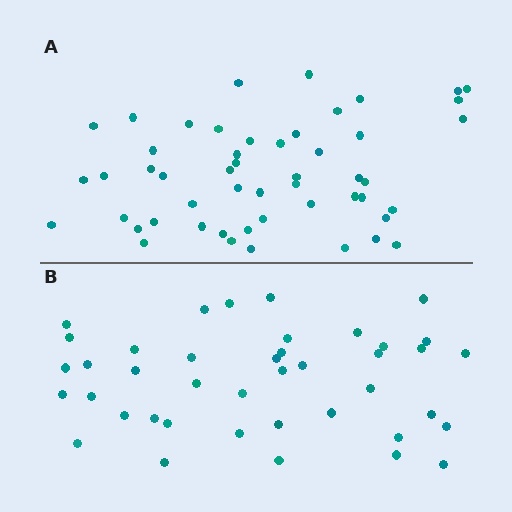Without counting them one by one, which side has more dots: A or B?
Region A (the top region) has more dots.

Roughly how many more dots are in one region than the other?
Region A has roughly 10 or so more dots than region B.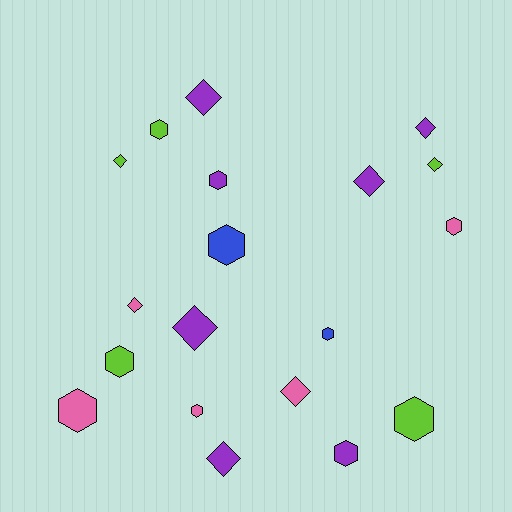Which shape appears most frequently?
Hexagon, with 10 objects.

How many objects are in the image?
There are 19 objects.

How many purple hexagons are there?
There are 2 purple hexagons.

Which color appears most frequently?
Purple, with 7 objects.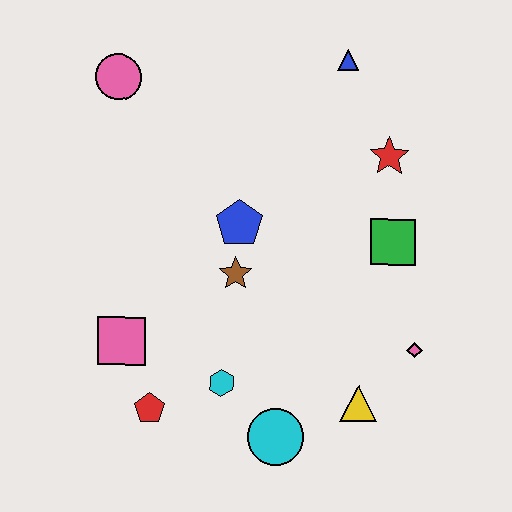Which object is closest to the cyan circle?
The cyan hexagon is closest to the cyan circle.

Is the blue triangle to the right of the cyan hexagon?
Yes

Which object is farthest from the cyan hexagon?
The blue triangle is farthest from the cyan hexagon.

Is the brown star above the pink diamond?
Yes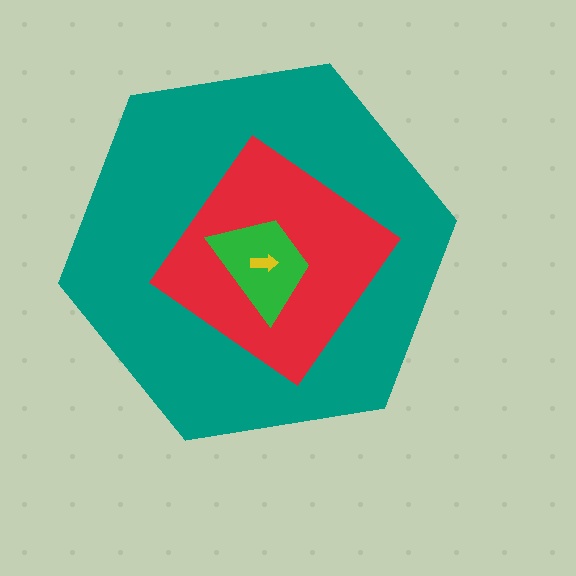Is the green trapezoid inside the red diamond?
Yes.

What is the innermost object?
The yellow arrow.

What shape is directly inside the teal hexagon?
The red diamond.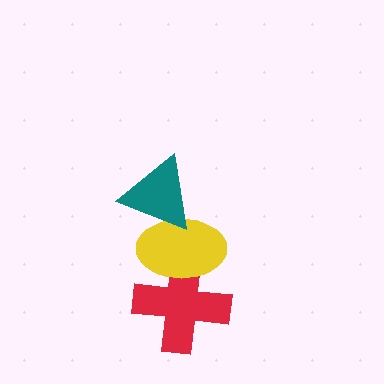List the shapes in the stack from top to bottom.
From top to bottom: the teal triangle, the yellow ellipse, the red cross.